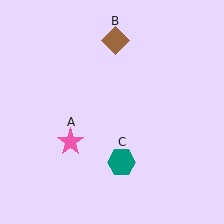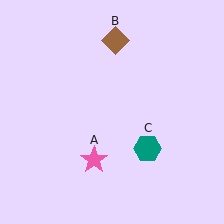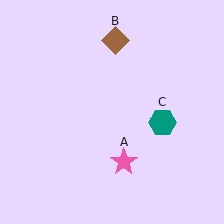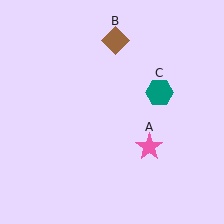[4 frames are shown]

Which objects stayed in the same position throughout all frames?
Brown diamond (object B) remained stationary.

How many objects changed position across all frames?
2 objects changed position: pink star (object A), teal hexagon (object C).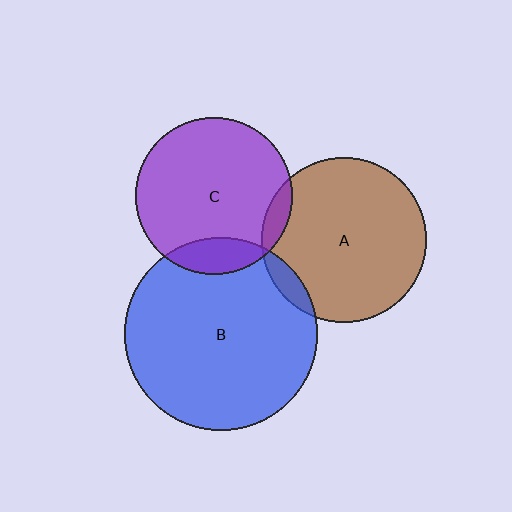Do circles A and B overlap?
Yes.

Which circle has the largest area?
Circle B (blue).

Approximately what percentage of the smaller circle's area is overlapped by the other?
Approximately 5%.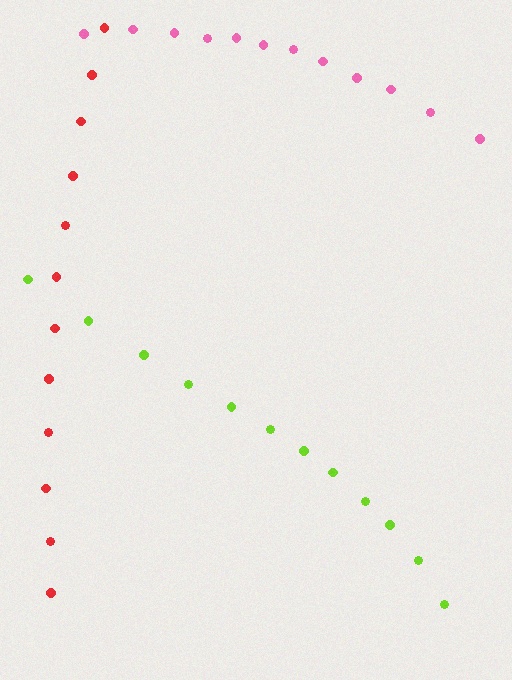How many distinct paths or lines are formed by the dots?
There are 3 distinct paths.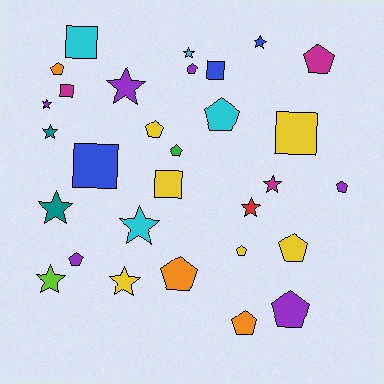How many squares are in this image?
There are 6 squares.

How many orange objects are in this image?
There are 3 orange objects.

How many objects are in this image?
There are 30 objects.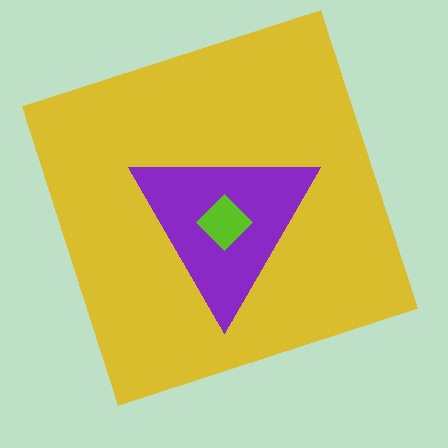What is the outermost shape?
The yellow square.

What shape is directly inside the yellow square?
The purple triangle.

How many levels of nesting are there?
3.